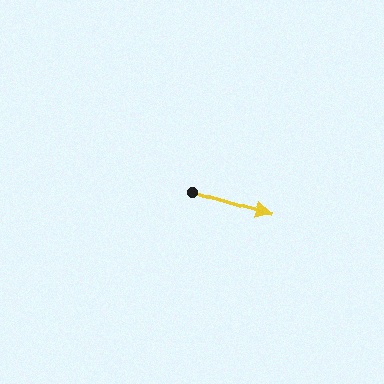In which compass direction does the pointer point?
East.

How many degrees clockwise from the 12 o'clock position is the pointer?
Approximately 107 degrees.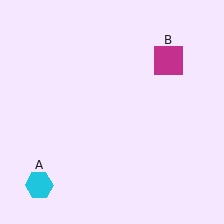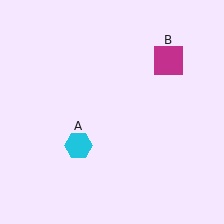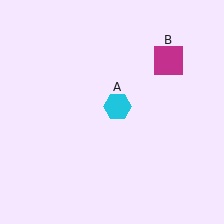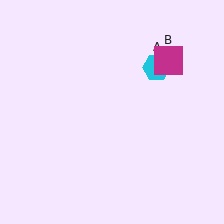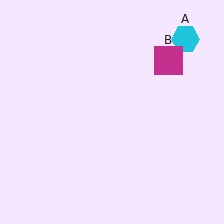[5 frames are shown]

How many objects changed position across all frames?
1 object changed position: cyan hexagon (object A).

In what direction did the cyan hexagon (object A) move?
The cyan hexagon (object A) moved up and to the right.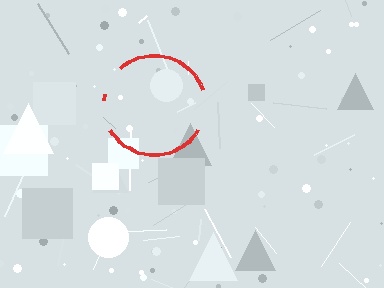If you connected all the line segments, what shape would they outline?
They would outline a circle.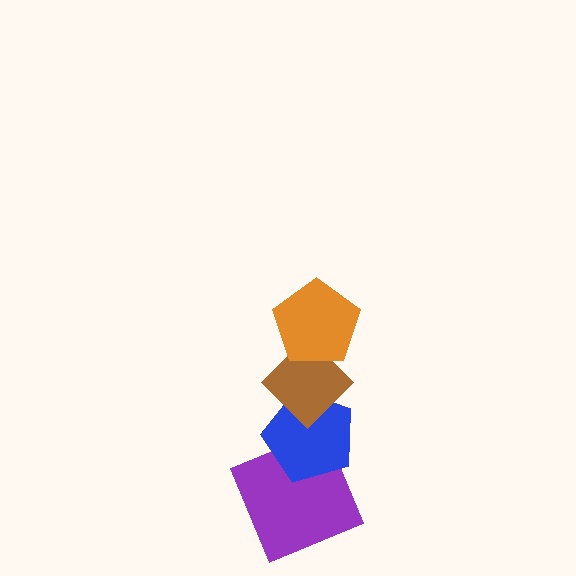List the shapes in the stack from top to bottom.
From top to bottom: the orange pentagon, the brown diamond, the blue pentagon, the purple square.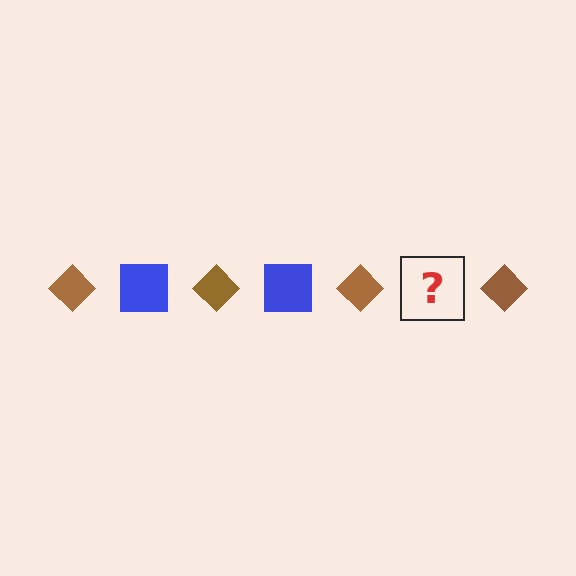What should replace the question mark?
The question mark should be replaced with a blue square.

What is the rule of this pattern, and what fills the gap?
The rule is that the pattern alternates between brown diamond and blue square. The gap should be filled with a blue square.